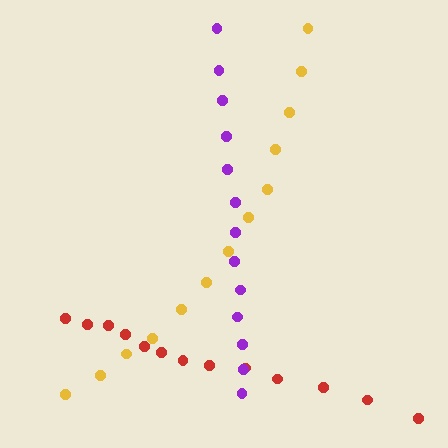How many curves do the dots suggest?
There are 3 distinct paths.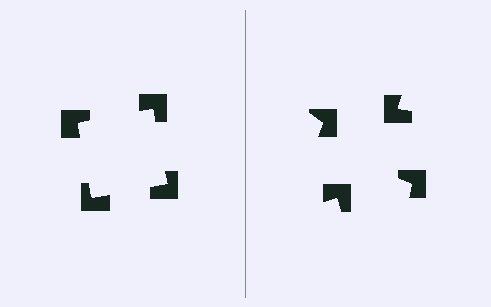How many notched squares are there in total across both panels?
8 — 4 on each side.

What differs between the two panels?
The notched squares are positioned identically on both sides; only the wedge orientations differ. On the left they align to a square; on the right they are misaligned.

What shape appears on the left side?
An illusory square.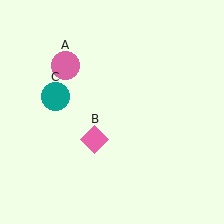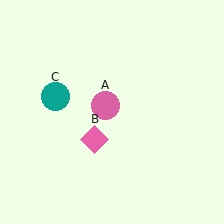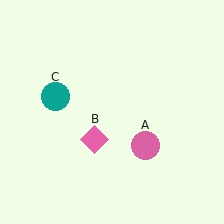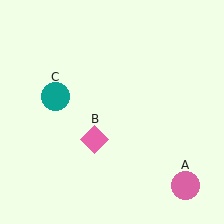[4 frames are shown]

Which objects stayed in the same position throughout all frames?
Pink diamond (object B) and teal circle (object C) remained stationary.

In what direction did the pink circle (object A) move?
The pink circle (object A) moved down and to the right.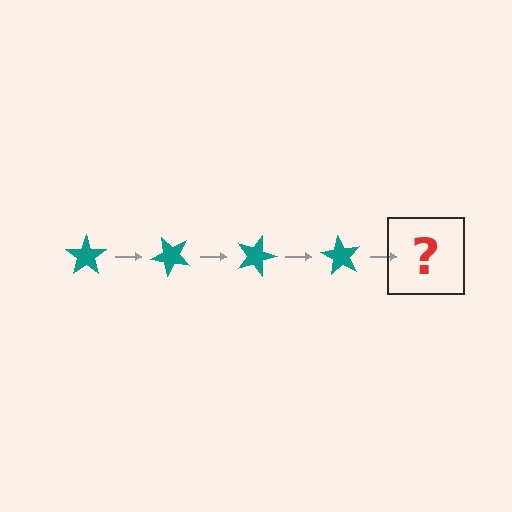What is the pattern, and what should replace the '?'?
The pattern is that the star rotates 45 degrees each step. The '?' should be a teal star rotated 180 degrees.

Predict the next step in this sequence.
The next step is a teal star rotated 180 degrees.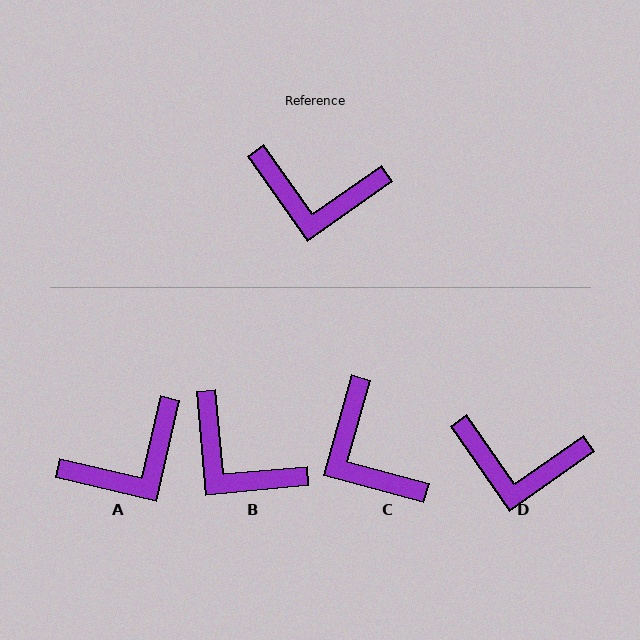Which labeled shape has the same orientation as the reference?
D.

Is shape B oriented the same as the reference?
No, it is off by about 30 degrees.